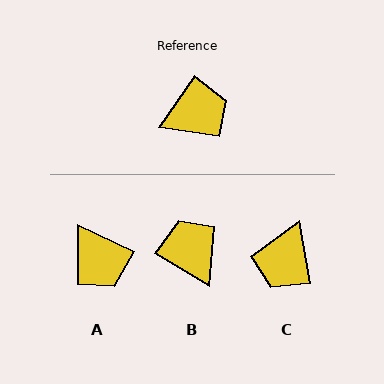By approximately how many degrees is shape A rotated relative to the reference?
Approximately 82 degrees clockwise.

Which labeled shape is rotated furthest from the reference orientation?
C, about 136 degrees away.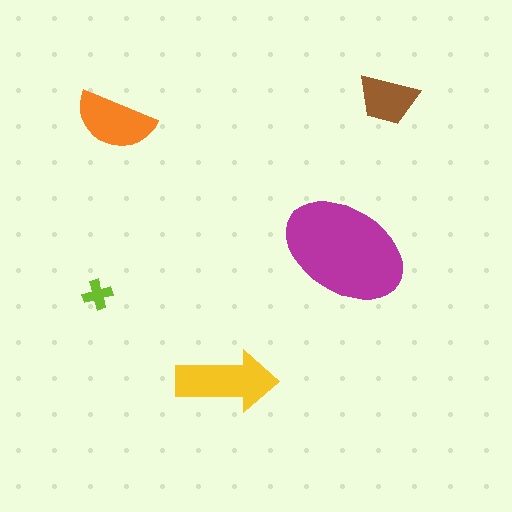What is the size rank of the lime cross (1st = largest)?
5th.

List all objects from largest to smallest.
The magenta ellipse, the yellow arrow, the orange semicircle, the brown trapezoid, the lime cross.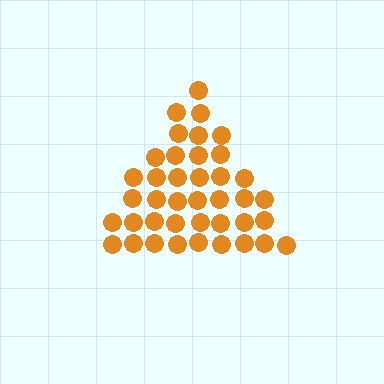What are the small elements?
The small elements are circles.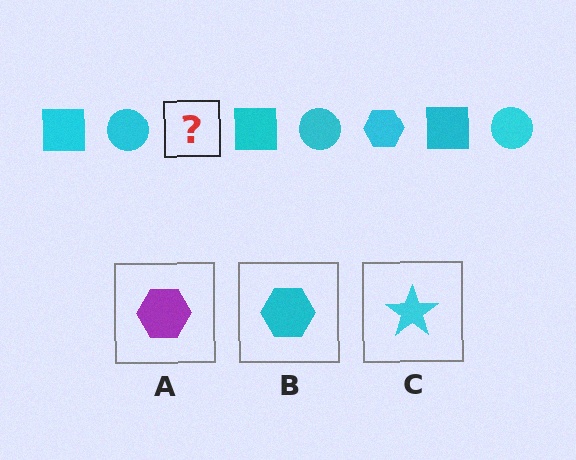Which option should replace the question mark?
Option B.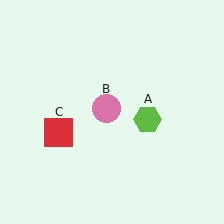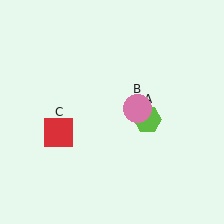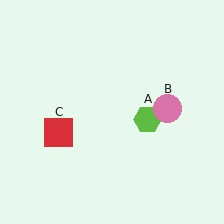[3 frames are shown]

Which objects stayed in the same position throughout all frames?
Lime hexagon (object A) and red square (object C) remained stationary.